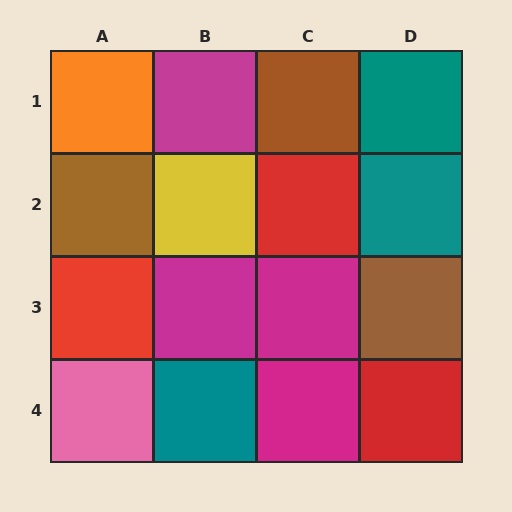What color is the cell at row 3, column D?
Brown.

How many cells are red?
3 cells are red.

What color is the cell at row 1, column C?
Brown.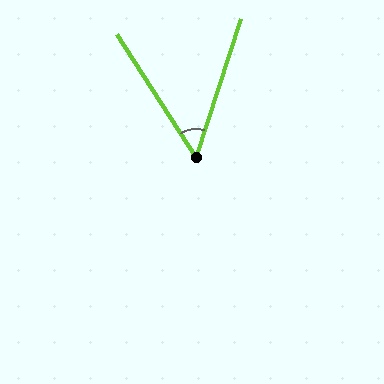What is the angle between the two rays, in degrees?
Approximately 51 degrees.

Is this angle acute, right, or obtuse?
It is acute.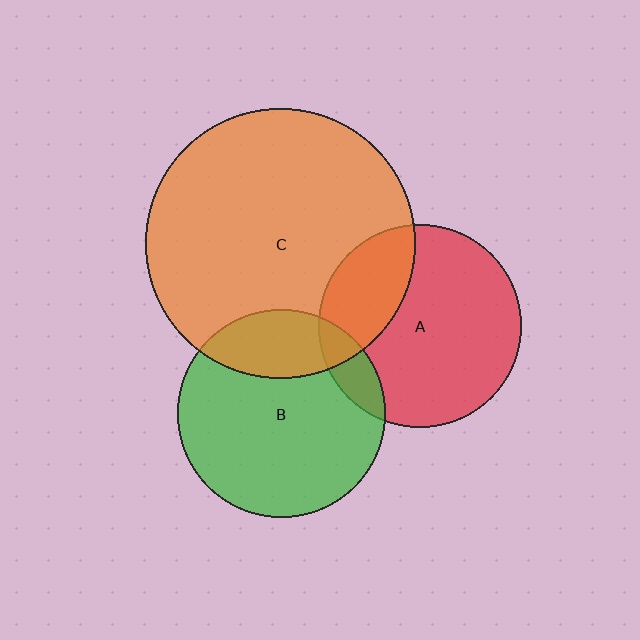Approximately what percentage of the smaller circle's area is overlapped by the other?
Approximately 25%.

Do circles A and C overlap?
Yes.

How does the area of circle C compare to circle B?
Approximately 1.7 times.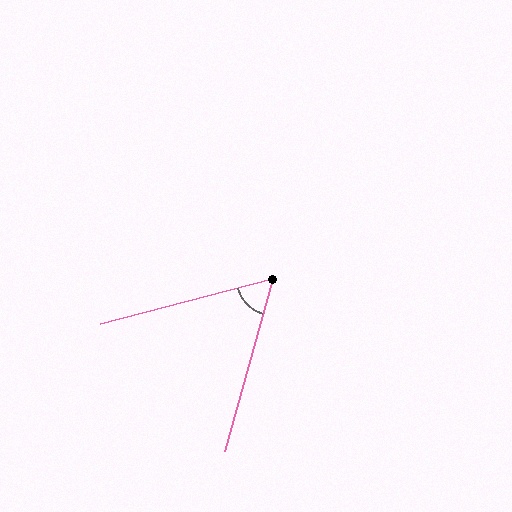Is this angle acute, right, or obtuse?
It is acute.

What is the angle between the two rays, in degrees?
Approximately 60 degrees.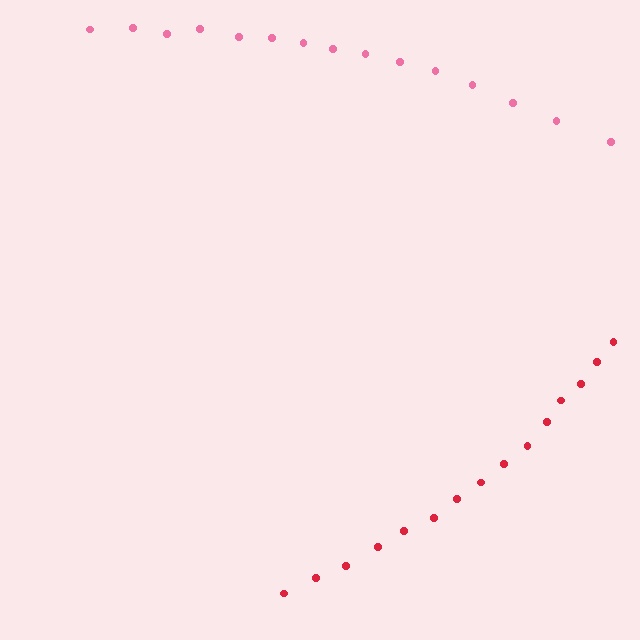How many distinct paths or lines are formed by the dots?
There are 2 distinct paths.